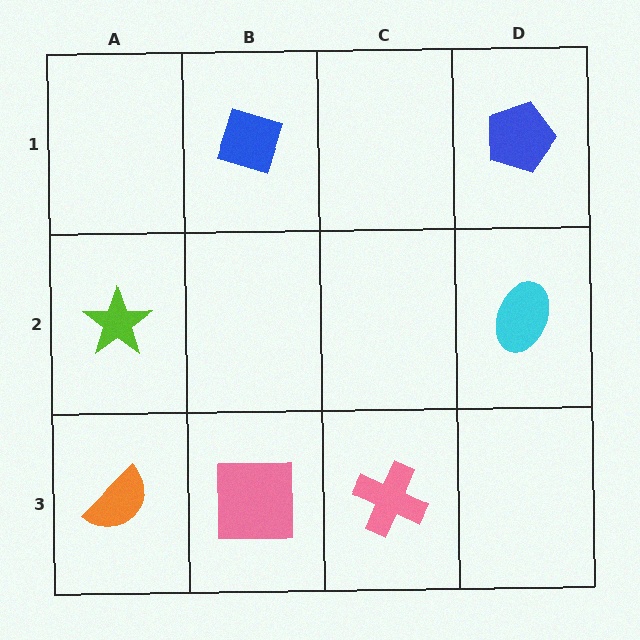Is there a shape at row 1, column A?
No, that cell is empty.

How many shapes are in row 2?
2 shapes.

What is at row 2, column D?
A cyan ellipse.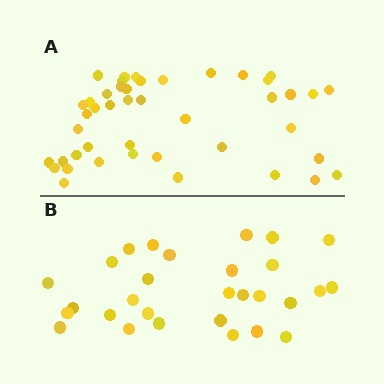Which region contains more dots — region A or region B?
Region A (the top region) has more dots.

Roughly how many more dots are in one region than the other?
Region A has approximately 15 more dots than region B.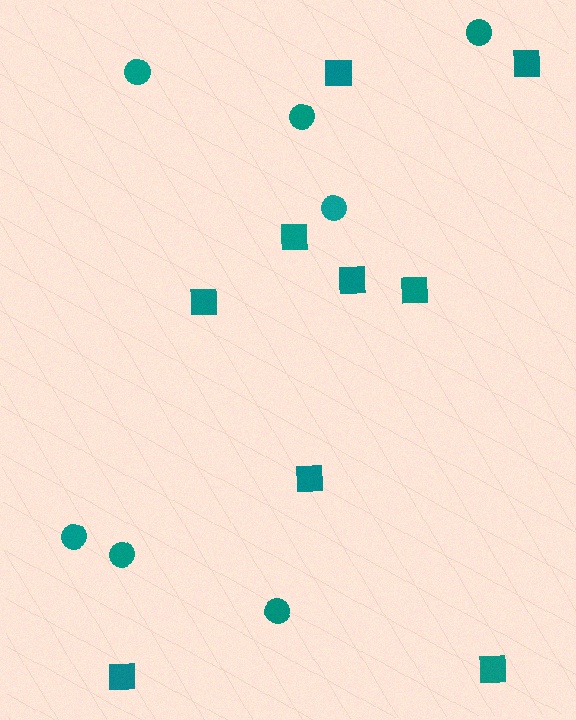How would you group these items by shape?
There are 2 groups: one group of squares (9) and one group of circles (7).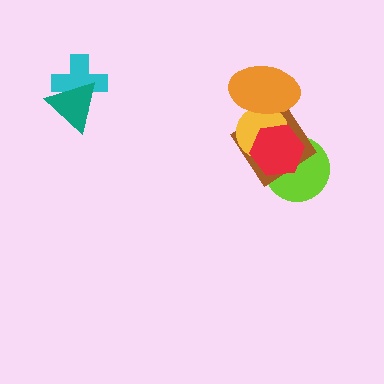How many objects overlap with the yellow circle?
4 objects overlap with the yellow circle.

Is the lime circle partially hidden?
Yes, it is partially covered by another shape.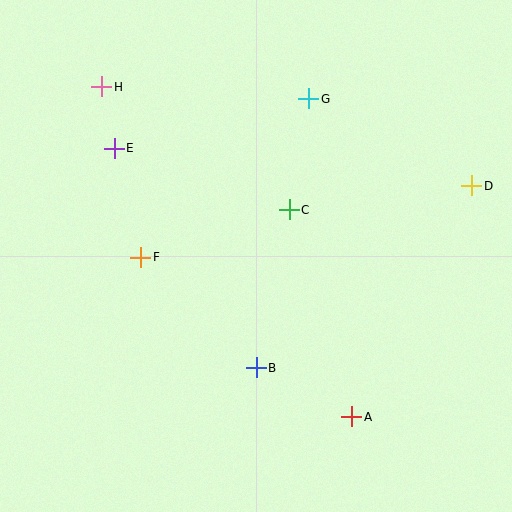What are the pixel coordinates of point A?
Point A is at (352, 417).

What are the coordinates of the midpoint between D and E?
The midpoint between D and E is at (293, 167).